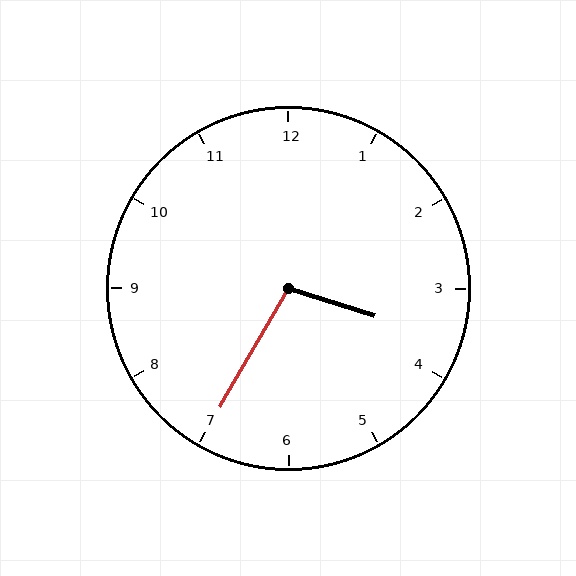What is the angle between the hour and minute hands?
Approximately 102 degrees.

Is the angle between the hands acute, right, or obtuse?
It is obtuse.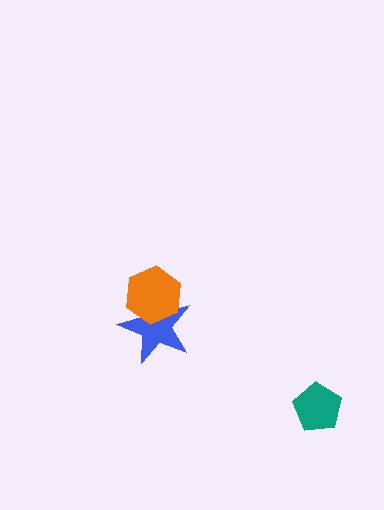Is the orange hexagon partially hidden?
No, no other shape covers it.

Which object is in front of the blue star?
The orange hexagon is in front of the blue star.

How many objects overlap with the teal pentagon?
0 objects overlap with the teal pentagon.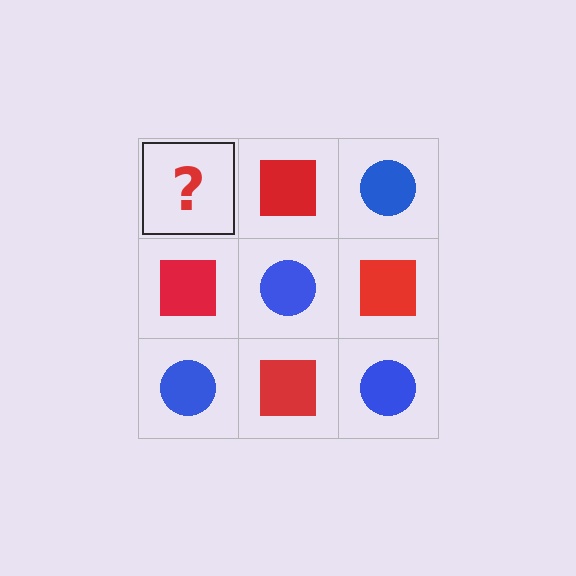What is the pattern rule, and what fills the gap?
The rule is that it alternates blue circle and red square in a checkerboard pattern. The gap should be filled with a blue circle.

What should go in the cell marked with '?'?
The missing cell should contain a blue circle.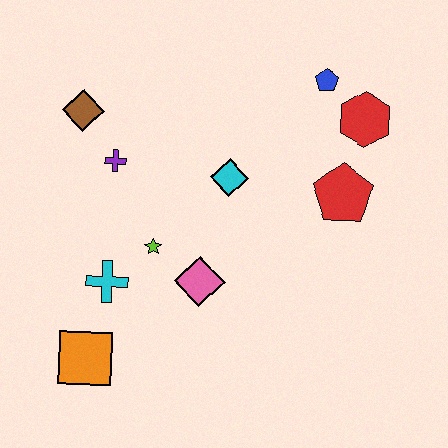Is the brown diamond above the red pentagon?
Yes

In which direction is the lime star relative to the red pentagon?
The lime star is to the left of the red pentagon.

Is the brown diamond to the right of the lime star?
No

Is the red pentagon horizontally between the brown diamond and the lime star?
No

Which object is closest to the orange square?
The cyan cross is closest to the orange square.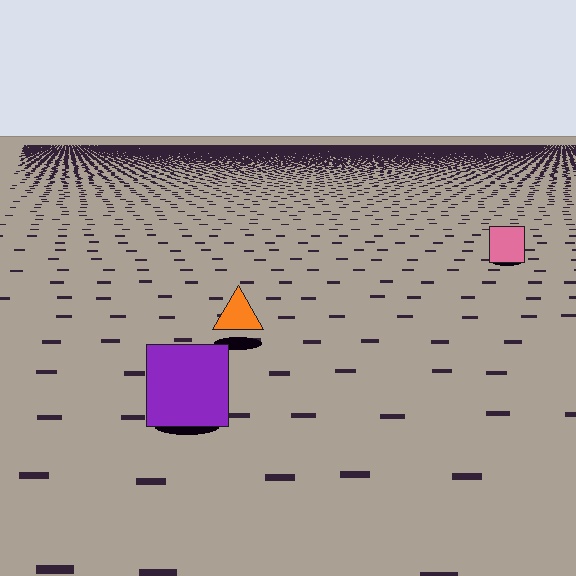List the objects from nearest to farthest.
From nearest to farthest: the purple square, the orange triangle, the pink square.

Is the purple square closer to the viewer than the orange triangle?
Yes. The purple square is closer — you can tell from the texture gradient: the ground texture is coarser near it.